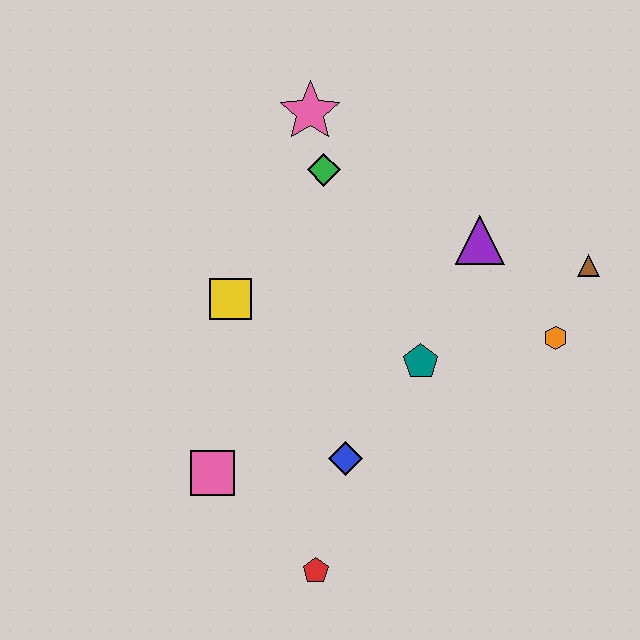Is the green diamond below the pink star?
Yes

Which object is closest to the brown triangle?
The orange hexagon is closest to the brown triangle.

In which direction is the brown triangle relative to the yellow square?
The brown triangle is to the right of the yellow square.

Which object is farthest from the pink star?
The red pentagon is farthest from the pink star.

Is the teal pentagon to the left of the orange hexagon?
Yes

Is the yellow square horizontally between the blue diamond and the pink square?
Yes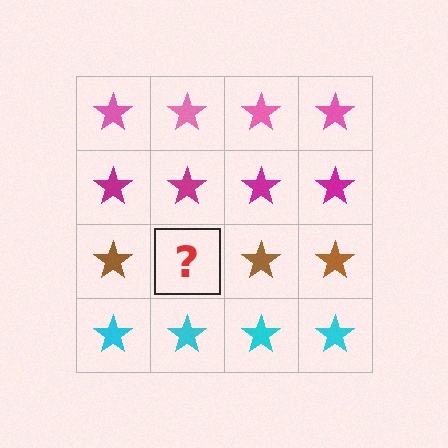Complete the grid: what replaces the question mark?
The question mark should be replaced with a brown star.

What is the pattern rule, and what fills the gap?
The rule is that each row has a consistent color. The gap should be filled with a brown star.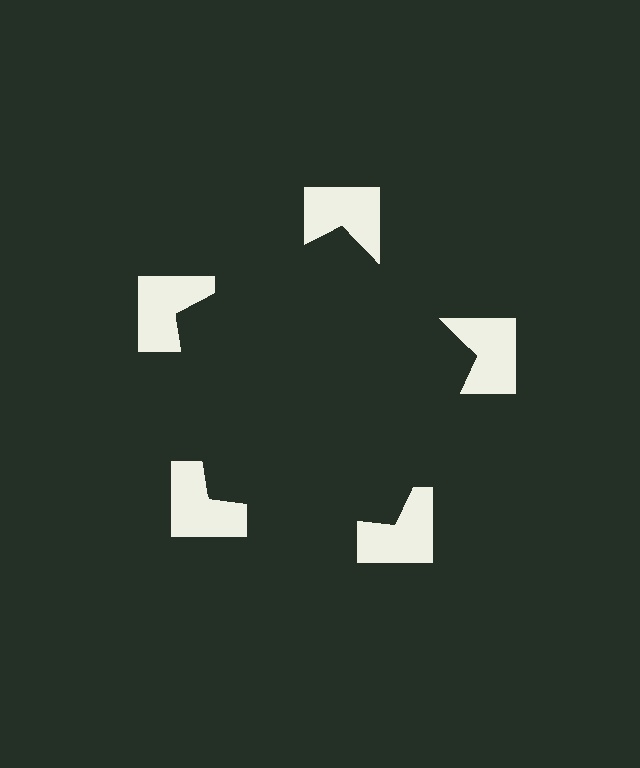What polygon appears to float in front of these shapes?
An illusory pentagon — its edges are inferred from the aligned wedge cuts in the notched squares, not physically drawn.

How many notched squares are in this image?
There are 5 — one at each vertex of the illusory pentagon.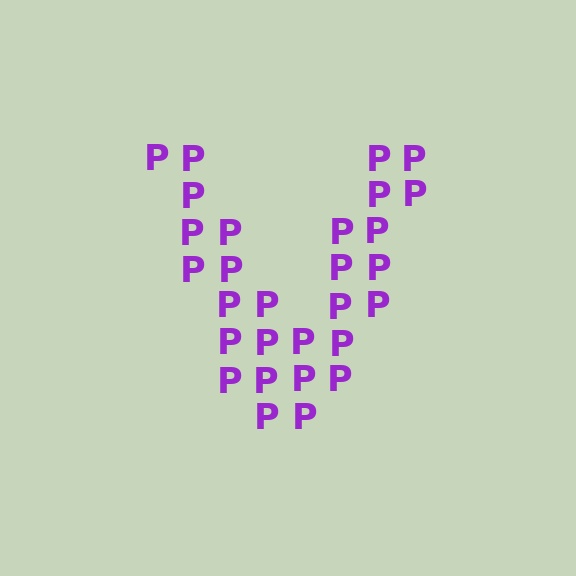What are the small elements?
The small elements are letter P's.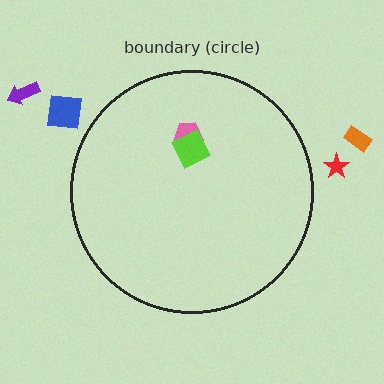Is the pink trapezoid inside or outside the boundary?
Inside.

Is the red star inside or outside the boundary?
Outside.